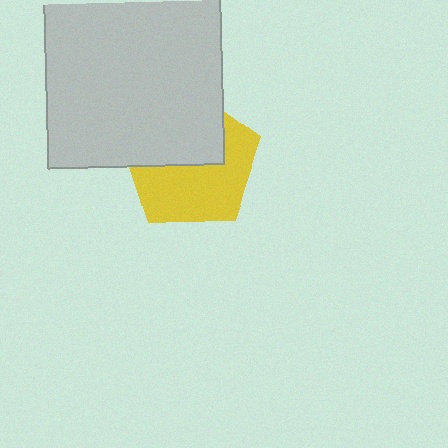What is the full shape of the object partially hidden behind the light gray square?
The partially hidden object is a yellow pentagon.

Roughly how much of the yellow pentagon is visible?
About half of it is visible (roughly 55%).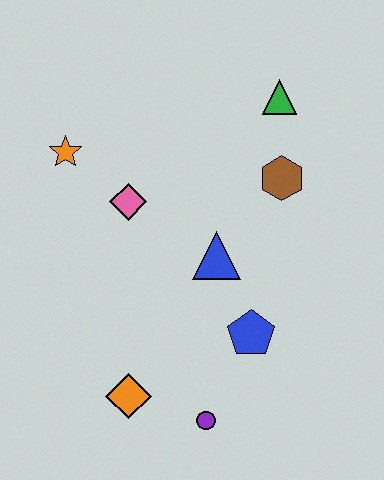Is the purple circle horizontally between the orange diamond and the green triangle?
Yes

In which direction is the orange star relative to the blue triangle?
The orange star is to the left of the blue triangle.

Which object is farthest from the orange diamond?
The green triangle is farthest from the orange diamond.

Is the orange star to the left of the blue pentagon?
Yes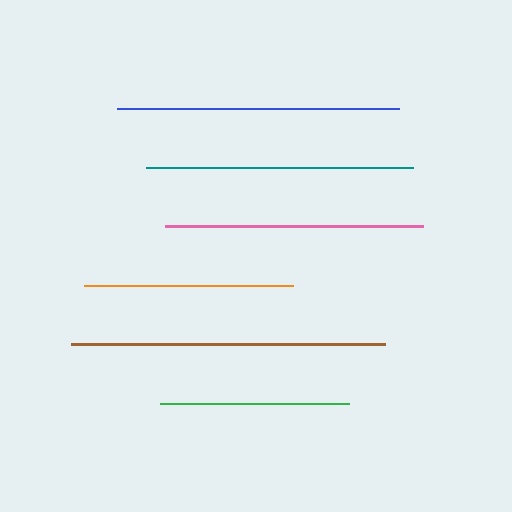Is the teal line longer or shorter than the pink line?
The teal line is longer than the pink line.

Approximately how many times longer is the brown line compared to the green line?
The brown line is approximately 1.7 times the length of the green line.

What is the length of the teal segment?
The teal segment is approximately 267 pixels long.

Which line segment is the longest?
The brown line is the longest at approximately 314 pixels.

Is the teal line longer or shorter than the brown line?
The brown line is longer than the teal line.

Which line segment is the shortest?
The green line is the shortest at approximately 189 pixels.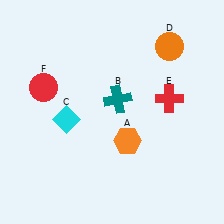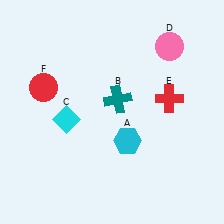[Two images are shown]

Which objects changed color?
A changed from orange to cyan. D changed from orange to pink.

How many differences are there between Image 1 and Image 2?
There are 2 differences between the two images.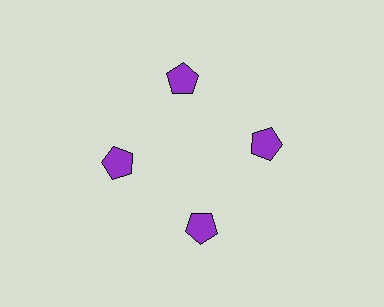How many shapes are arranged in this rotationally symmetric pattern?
There are 4 shapes, arranged in 4 groups of 1.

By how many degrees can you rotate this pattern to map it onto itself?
The pattern maps onto itself every 90 degrees of rotation.